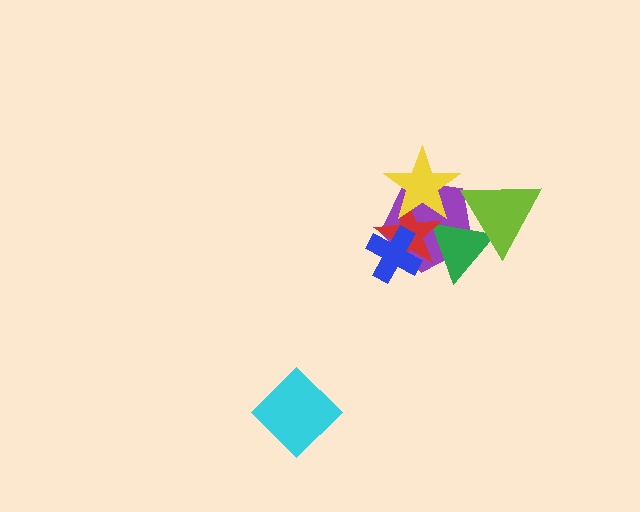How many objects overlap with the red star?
4 objects overlap with the red star.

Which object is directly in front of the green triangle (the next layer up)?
The red star is directly in front of the green triangle.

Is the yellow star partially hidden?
No, no other shape covers it.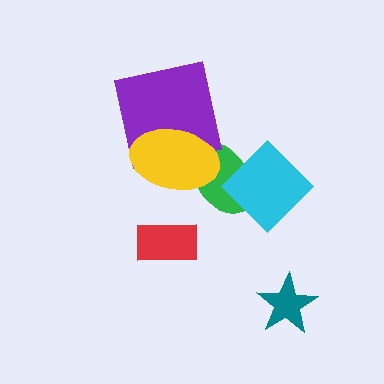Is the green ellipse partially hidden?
Yes, it is partially covered by another shape.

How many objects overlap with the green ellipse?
2 objects overlap with the green ellipse.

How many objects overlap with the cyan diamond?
1 object overlaps with the cyan diamond.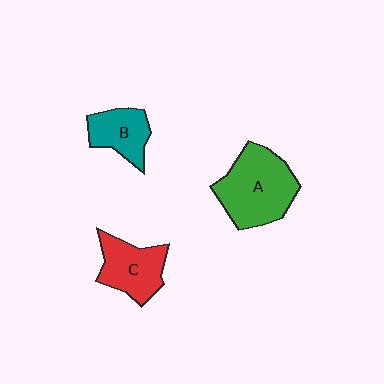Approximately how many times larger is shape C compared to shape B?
Approximately 1.2 times.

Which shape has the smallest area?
Shape B (teal).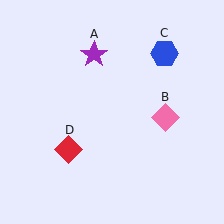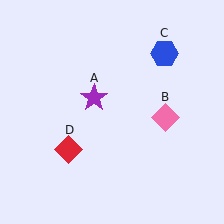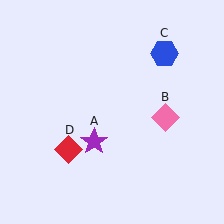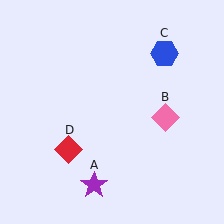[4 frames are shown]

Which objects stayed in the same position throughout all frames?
Pink diamond (object B) and blue hexagon (object C) and red diamond (object D) remained stationary.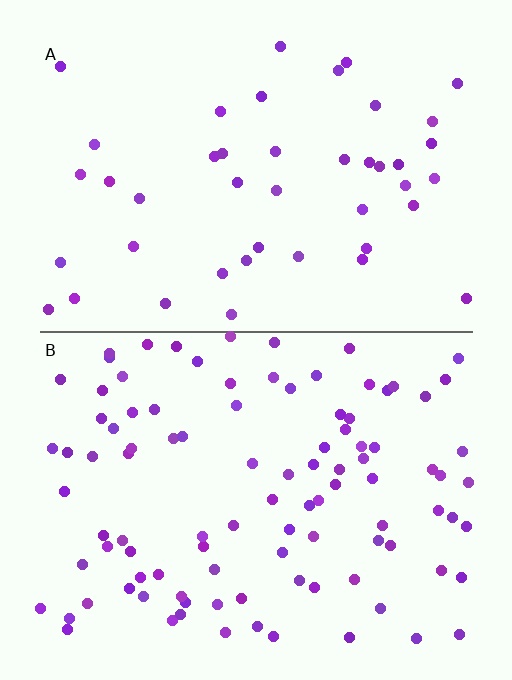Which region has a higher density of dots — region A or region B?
B (the bottom).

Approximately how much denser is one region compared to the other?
Approximately 2.3× — region B over region A.